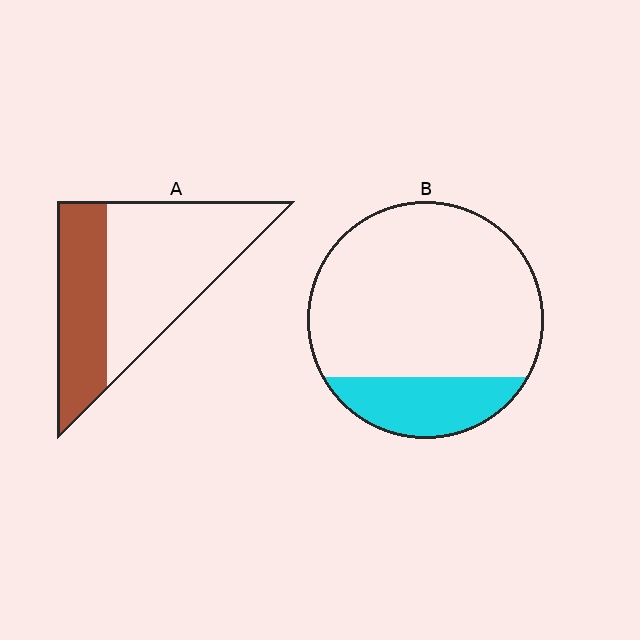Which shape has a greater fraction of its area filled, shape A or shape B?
Shape A.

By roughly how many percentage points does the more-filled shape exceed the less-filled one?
By roughly 15 percentage points (A over B).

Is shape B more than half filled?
No.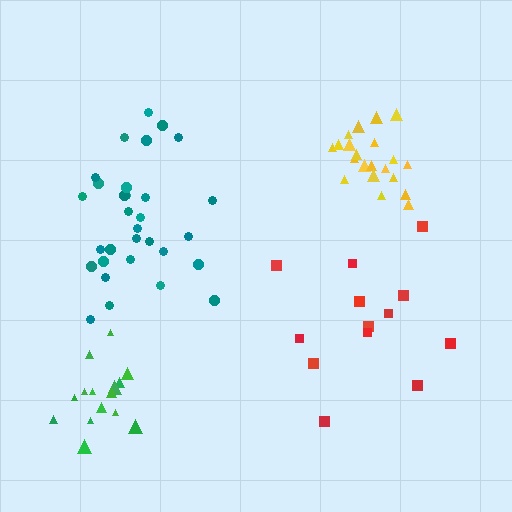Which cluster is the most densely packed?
Yellow.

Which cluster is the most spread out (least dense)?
Red.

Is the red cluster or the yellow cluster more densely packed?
Yellow.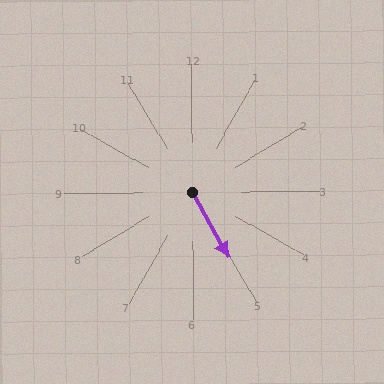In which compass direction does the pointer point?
Southeast.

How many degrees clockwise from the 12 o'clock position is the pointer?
Approximately 151 degrees.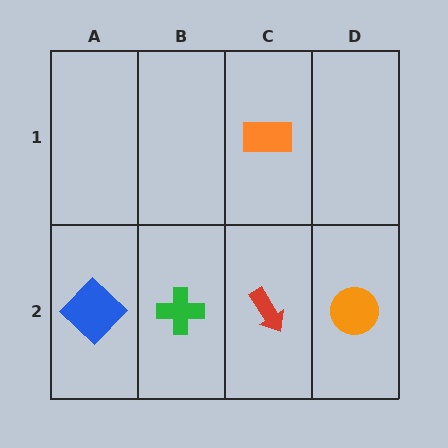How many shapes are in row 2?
4 shapes.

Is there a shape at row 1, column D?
No, that cell is empty.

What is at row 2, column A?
A blue diamond.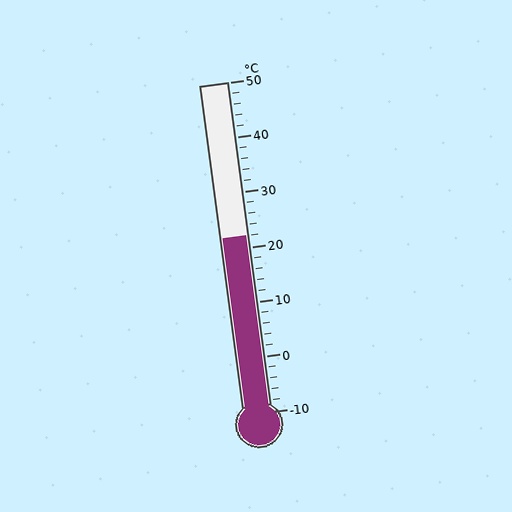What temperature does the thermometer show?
The thermometer shows approximately 22°C.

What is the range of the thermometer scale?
The thermometer scale ranges from -10°C to 50°C.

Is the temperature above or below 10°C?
The temperature is above 10°C.